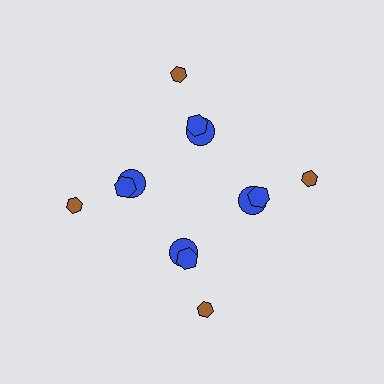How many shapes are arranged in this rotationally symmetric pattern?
There are 12 shapes, arranged in 4 groups of 3.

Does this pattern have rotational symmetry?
Yes, this pattern has 4-fold rotational symmetry. It looks the same after rotating 90 degrees around the center.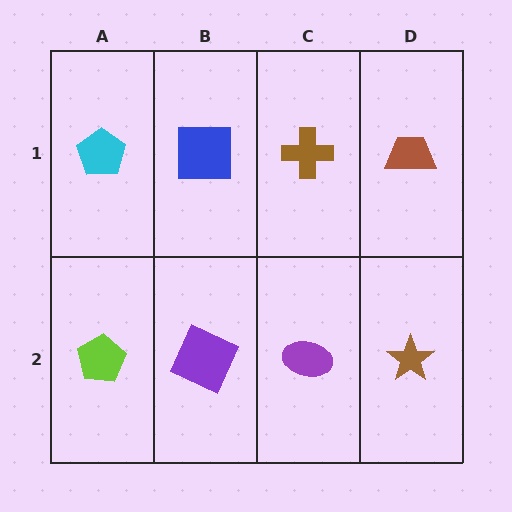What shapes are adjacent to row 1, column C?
A purple ellipse (row 2, column C), a blue square (row 1, column B), a brown trapezoid (row 1, column D).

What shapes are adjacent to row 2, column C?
A brown cross (row 1, column C), a purple square (row 2, column B), a brown star (row 2, column D).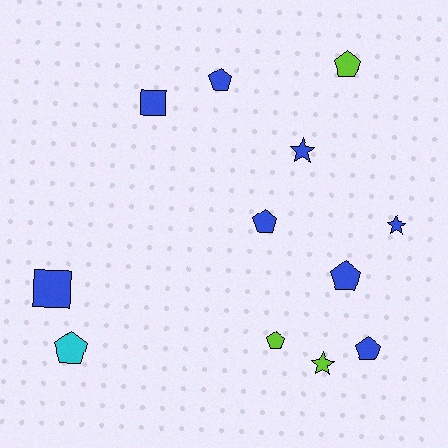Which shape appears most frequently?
Pentagon, with 7 objects.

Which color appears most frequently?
Blue, with 8 objects.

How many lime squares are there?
There are no lime squares.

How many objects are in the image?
There are 12 objects.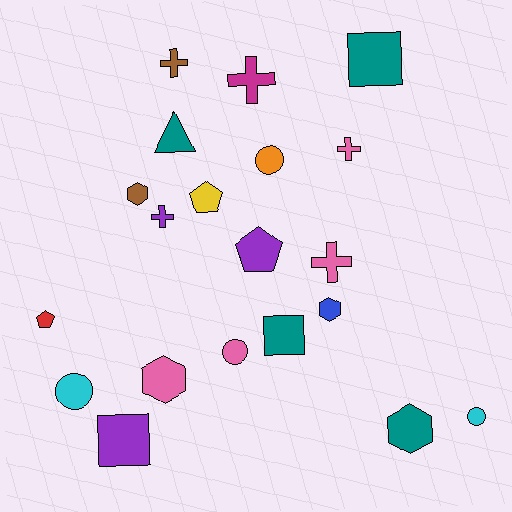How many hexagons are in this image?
There are 4 hexagons.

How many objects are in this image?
There are 20 objects.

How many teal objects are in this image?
There are 4 teal objects.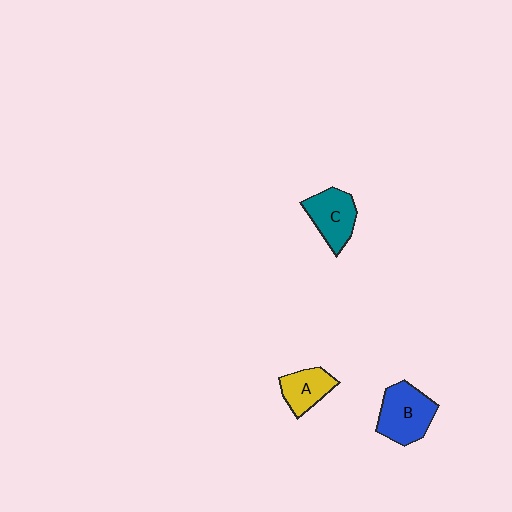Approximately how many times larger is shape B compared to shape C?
Approximately 1.2 times.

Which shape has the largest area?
Shape B (blue).